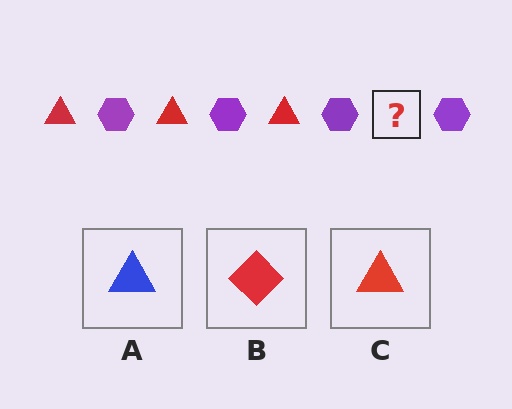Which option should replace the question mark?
Option C.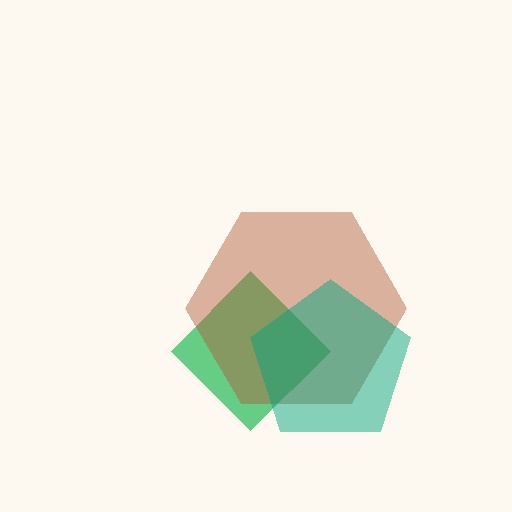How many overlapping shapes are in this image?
There are 3 overlapping shapes in the image.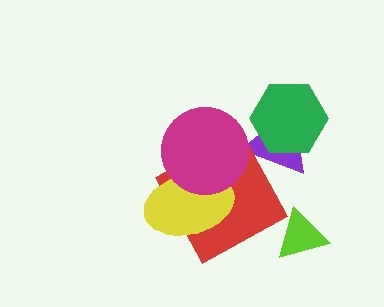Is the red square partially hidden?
Yes, it is partially covered by another shape.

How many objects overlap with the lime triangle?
0 objects overlap with the lime triangle.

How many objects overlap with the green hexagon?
1 object overlaps with the green hexagon.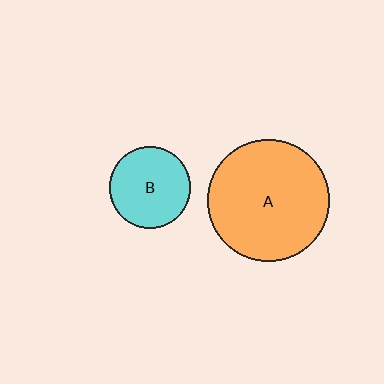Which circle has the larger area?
Circle A (orange).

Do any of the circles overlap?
No, none of the circles overlap.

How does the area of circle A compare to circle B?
Approximately 2.2 times.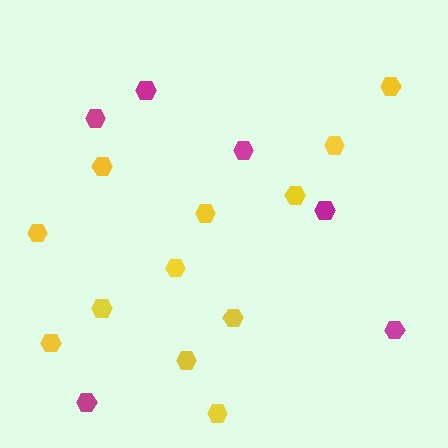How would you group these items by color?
There are 2 groups: one group of magenta hexagons (6) and one group of yellow hexagons (12).